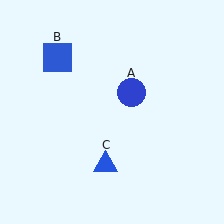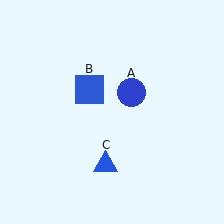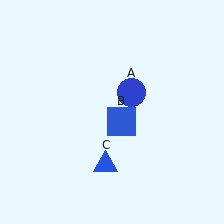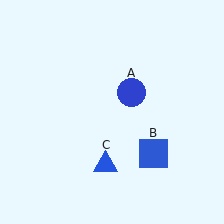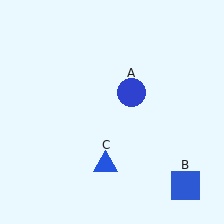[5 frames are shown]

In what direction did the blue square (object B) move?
The blue square (object B) moved down and to the right.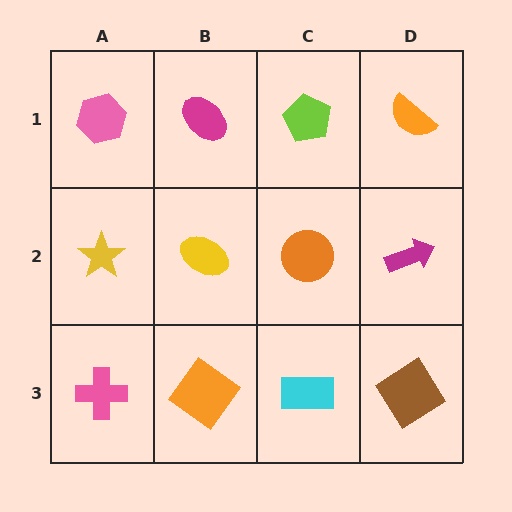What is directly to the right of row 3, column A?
An orange diamond.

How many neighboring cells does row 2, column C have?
4.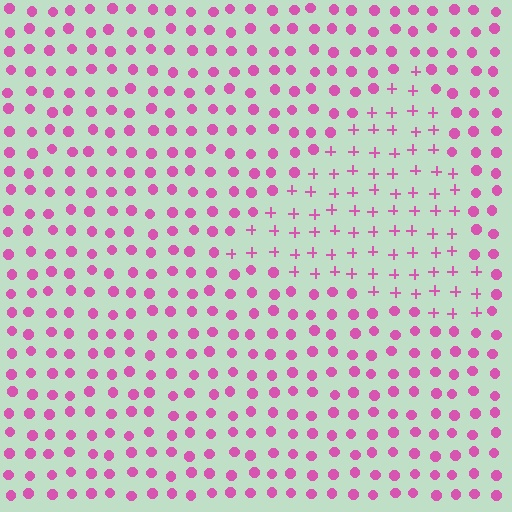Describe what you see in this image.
The image is filled with small pink elements arranged in a uniform grid. A triangle-shaped region contains plus signs, while the surrounding area contains circles. The boundary is defined purely by the change in element shape.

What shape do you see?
I see a triangle.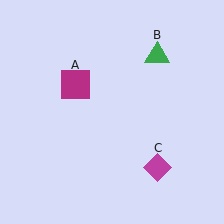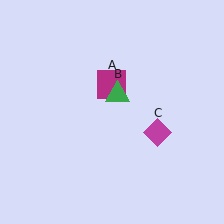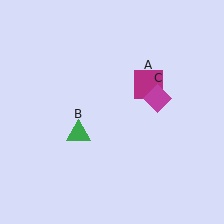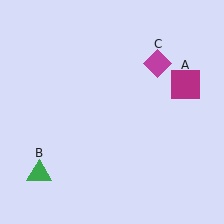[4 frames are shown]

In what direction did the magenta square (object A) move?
The magenta square (object A) moved right.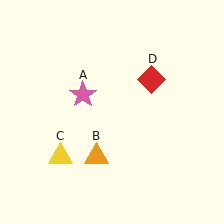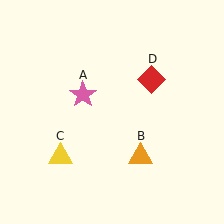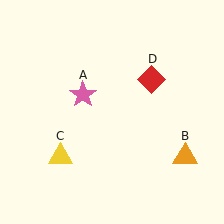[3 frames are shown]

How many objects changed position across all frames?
1 object changed position: orange triangle (object B).